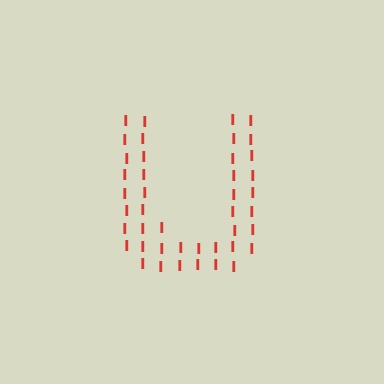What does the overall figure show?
The overall figure shows the letter U.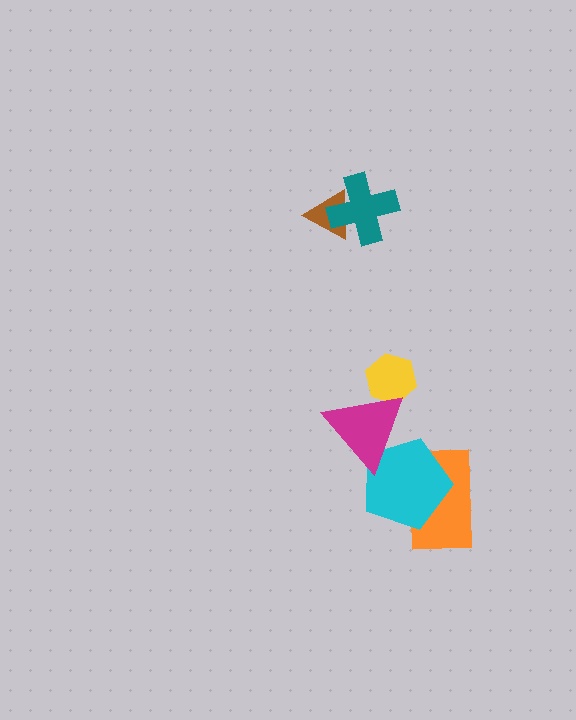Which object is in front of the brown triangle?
The teal cross is in front of the brown triangle.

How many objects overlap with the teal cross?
1 object overlaps with the teal cross.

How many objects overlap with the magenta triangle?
2 objects overlap with the magenta triangle.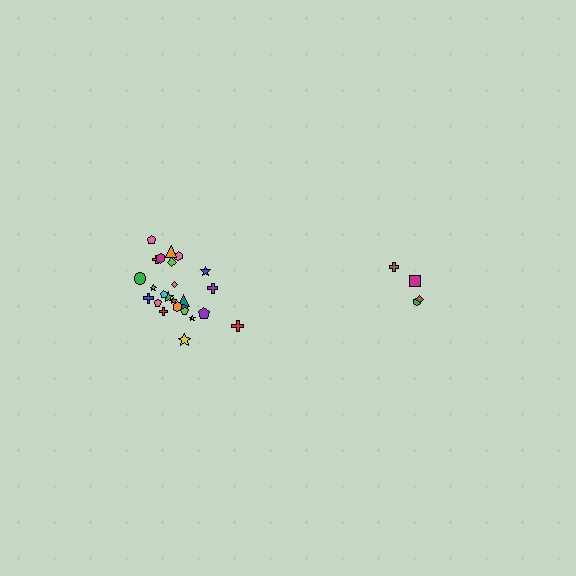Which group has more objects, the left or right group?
The left group.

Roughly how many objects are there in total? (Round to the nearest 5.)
Roughly 30 objects in total.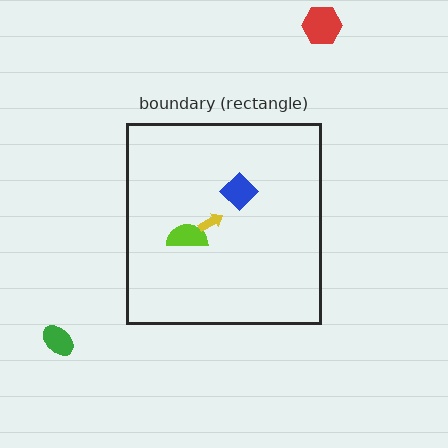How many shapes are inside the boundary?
3 inside, 2 outside.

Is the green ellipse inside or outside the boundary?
Outside.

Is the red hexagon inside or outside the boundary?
Outside.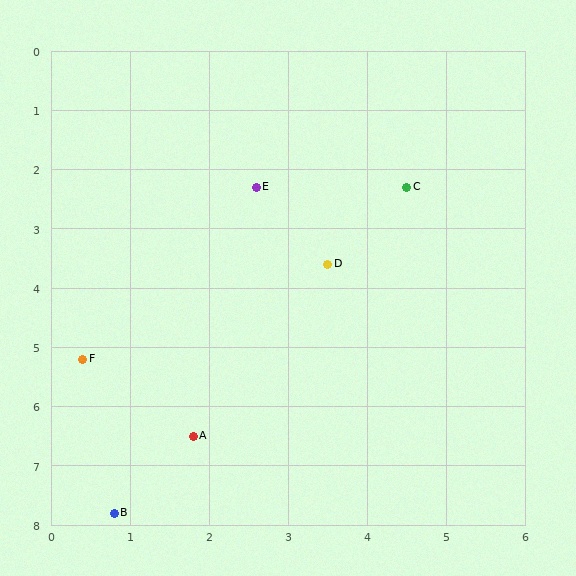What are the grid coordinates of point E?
Point E is at approximately (2.6, 2.3).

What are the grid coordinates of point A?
Point A is at approximately (1.8, 6.5).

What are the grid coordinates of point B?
Point B is at approximately (0.8, 7.8).